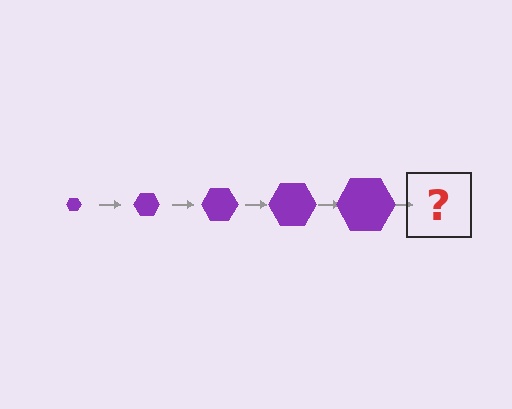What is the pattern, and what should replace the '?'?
The pattern is that the hexagon gets progressively larger each step. The '?' should be a purple hexagon, larger than the previous one.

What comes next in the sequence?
The next element should be a purple hexagon, larger than the previous one.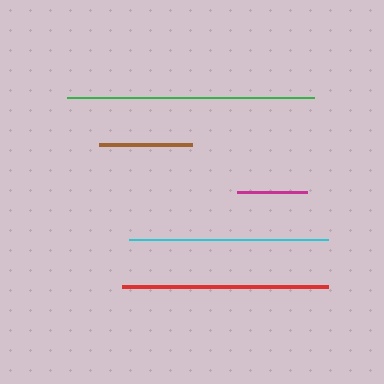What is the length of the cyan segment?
The cyan segment is approximately 199 pixels long.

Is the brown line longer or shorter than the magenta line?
The brown line is longer than the magenta line.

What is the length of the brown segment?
The brown segment is approximately 94 pixels long.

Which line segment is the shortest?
The magenta line is the shortest at approximately 69 pixels.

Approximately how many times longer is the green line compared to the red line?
The green line is approximately 1.2 times the length of the red line.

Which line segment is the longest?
The green line is the longest at approximately 248 pixels.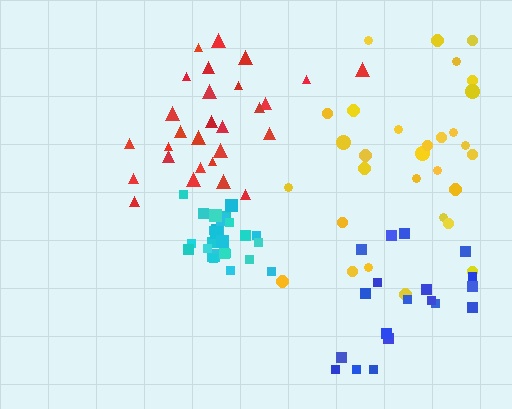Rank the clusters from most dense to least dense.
cyan, red, yellow, blue.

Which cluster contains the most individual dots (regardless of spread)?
Yellow (30).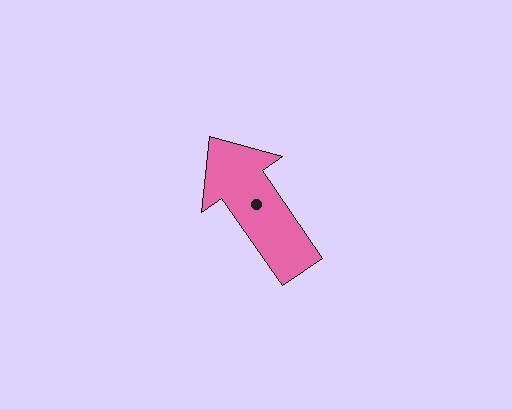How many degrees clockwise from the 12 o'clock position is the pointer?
Approximately 326 degrees.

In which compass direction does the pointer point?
Northwest.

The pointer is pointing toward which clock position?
Roughly 11 o'clock.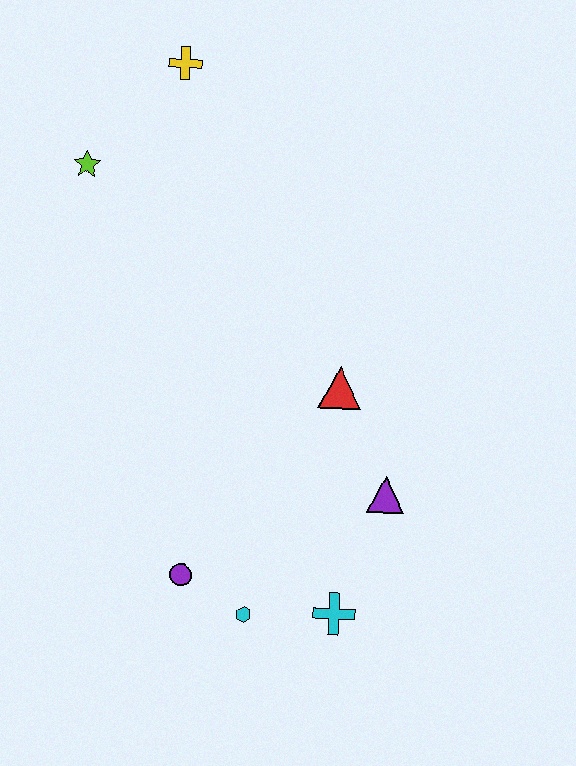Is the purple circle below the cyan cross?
No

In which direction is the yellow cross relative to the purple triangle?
The yellow cross is above the purple triangle.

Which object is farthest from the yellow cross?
The cyan cross is farthest from the yellow cross.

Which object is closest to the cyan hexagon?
The purple circle is closest to the cyan hexagon.